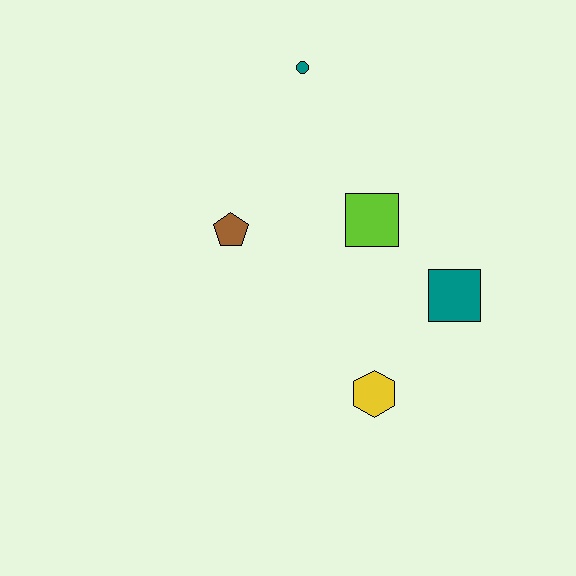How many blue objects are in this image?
There are no blue objects.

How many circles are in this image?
There is 1 circle.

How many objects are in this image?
There are 5 objects.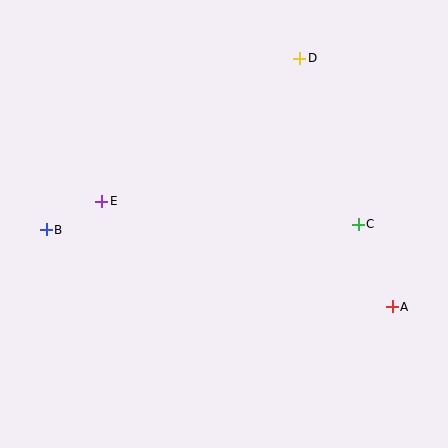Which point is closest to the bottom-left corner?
Point B is closest to the bottom-left corner.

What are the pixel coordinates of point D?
Point D is at (300, 58).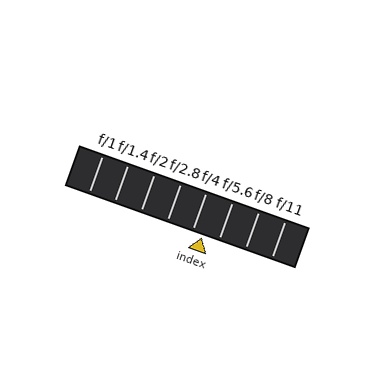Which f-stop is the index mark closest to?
The index mark is closest to f/4.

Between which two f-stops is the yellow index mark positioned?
The index mark is between f/4 and f/5.6.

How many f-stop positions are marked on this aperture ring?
There are 8 f-stop positions marked.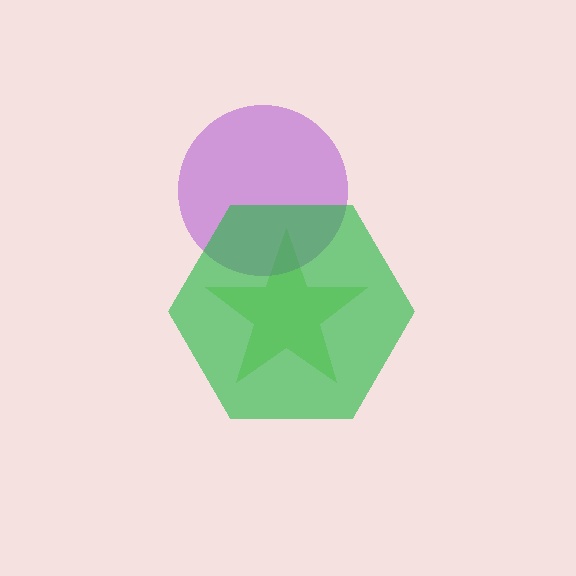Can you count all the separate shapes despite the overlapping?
Yes, there are 3 separate shapes.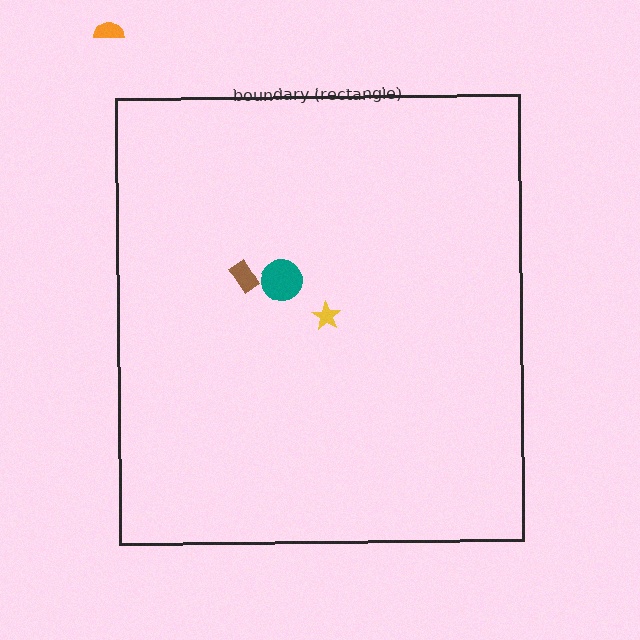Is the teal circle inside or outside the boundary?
Inside.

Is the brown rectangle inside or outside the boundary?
Inside.